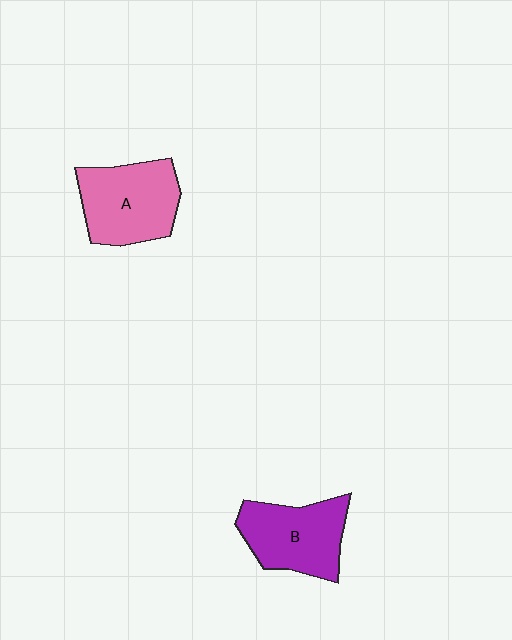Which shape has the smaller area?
Shape B (purple).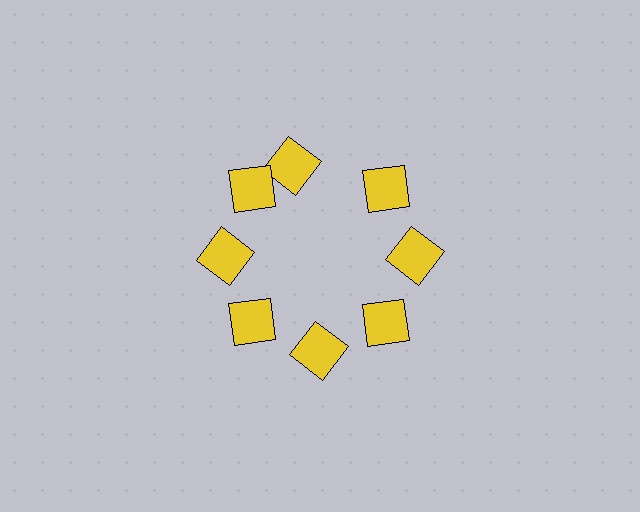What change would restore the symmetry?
The symmetry would be restored by rotating it back into even spacing with its neighbors so that all 8 squares sit at equal angles and equal distance from the center.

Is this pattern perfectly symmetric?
No. The 8 yellow squares are arranged in a ring, but one element near the 12 o'clock position is rotated out of alignment along the ring, breaking the 8-fold rotational symmetry.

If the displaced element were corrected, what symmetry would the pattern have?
It would have 8-fold rotational symmetry — the pattern would map onto itself every 45 degrees.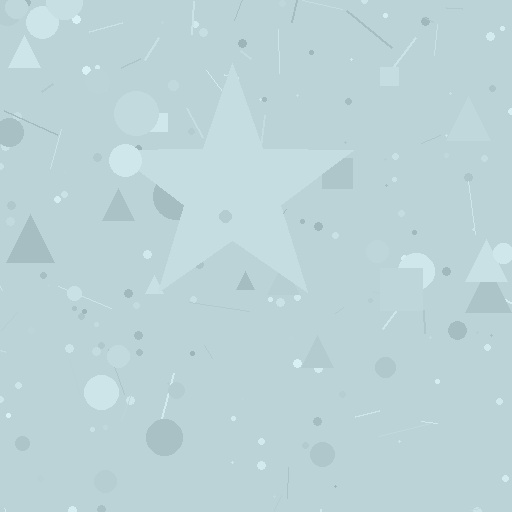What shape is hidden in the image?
A star is hidden in the image.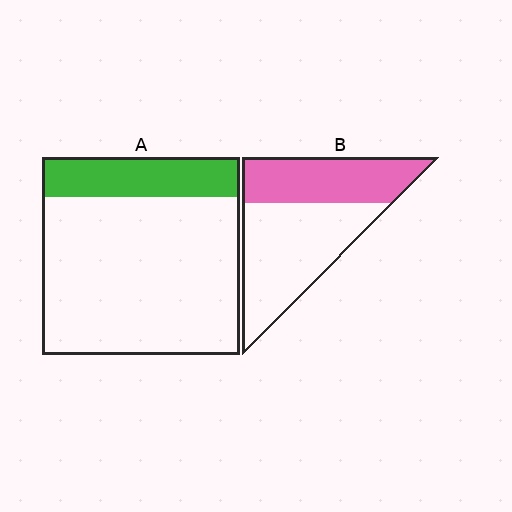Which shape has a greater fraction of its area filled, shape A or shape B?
Shape B.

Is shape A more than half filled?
No.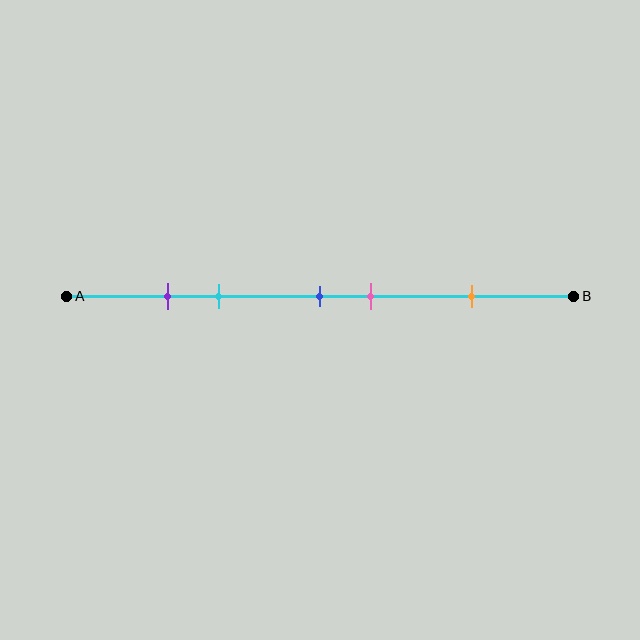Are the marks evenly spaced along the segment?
No, the marks are not evenly spaced.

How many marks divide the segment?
There are 5 marks dividing the segment.